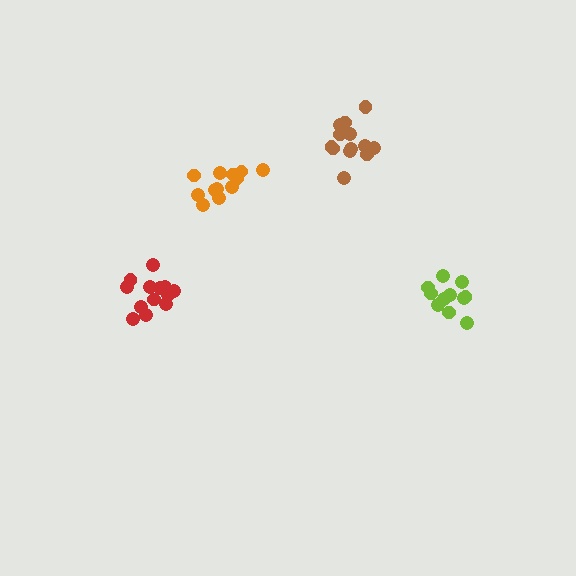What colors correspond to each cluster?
The clusters are colored: brown, orange, lime, red.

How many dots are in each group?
Group 1: 13 dots, Group 2: 12 dots, Group 3: 11 dots, Group 4: 13 dots (49 total).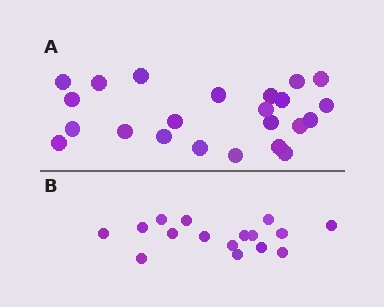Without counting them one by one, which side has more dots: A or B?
Region A (the top region) has more dots.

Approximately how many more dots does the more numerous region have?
Region A has roughly 8 or so more dots than region B.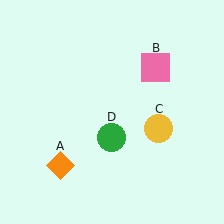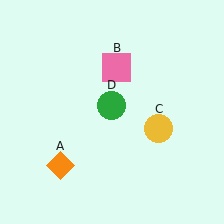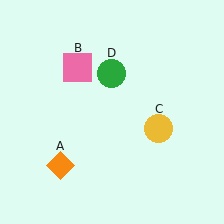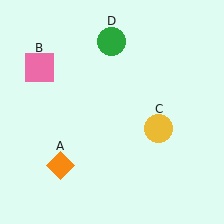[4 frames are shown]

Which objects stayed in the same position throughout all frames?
Orange diamond (object A) and yellow circle (object C) remained stationary.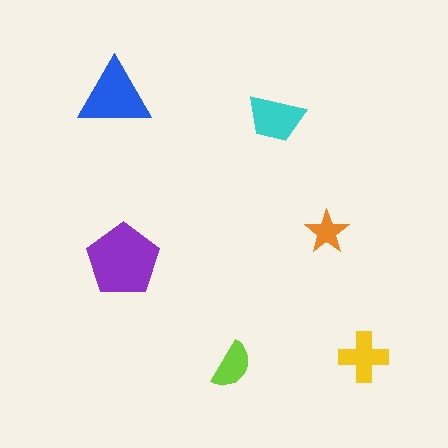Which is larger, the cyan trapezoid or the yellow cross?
The cyan trapezoid.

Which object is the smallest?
The orange star.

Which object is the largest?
The purple pentagon.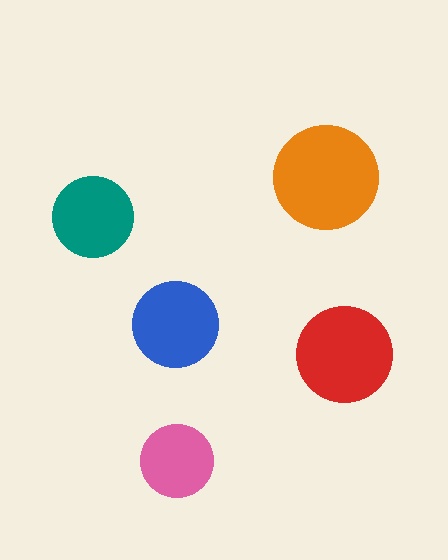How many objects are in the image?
There are 5 objects in the image.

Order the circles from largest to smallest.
the orange one, the red one, the blue one, the teal one, the pink one.